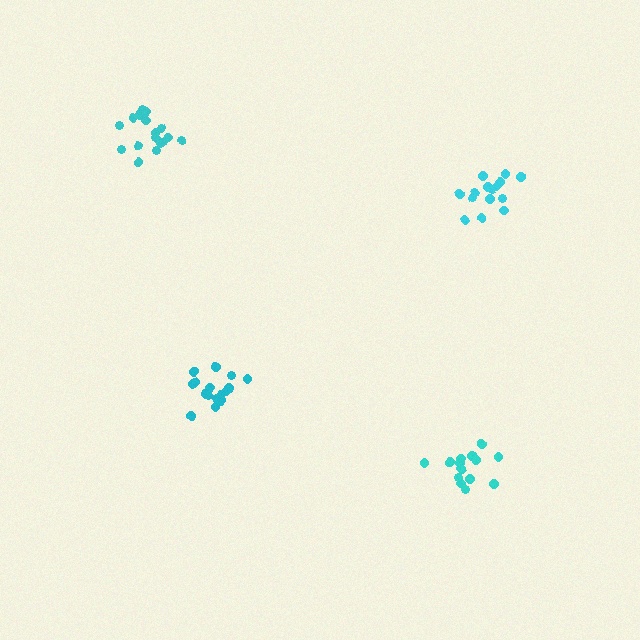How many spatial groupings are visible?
There are 4 spatial groupings.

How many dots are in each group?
Group 1: 17 dots, Group 2: 18 dots, Group 3: 14 dots, Group 4: 16 dots (65 total).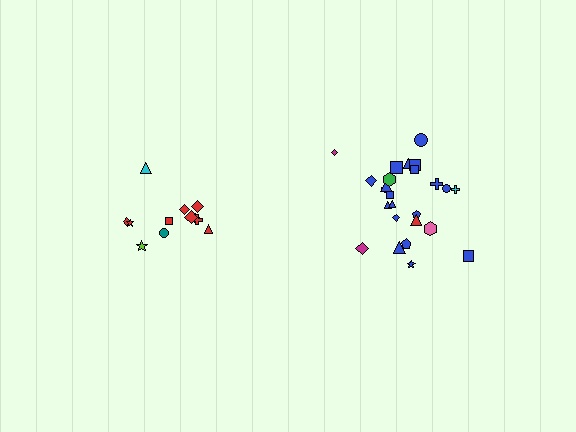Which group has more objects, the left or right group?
The right group.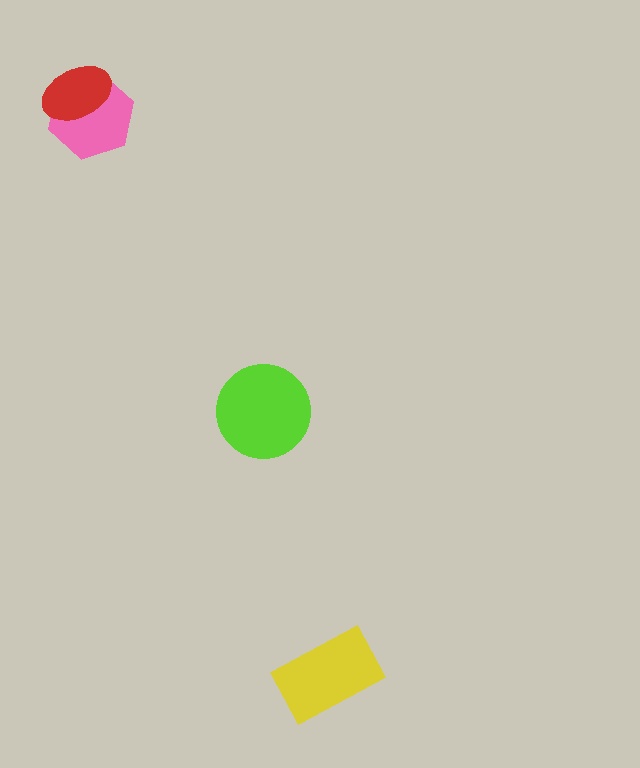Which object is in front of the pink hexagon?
The red ellipse is in front of the pink hexagon.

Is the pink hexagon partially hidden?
Yes, it is partially covered by another shape.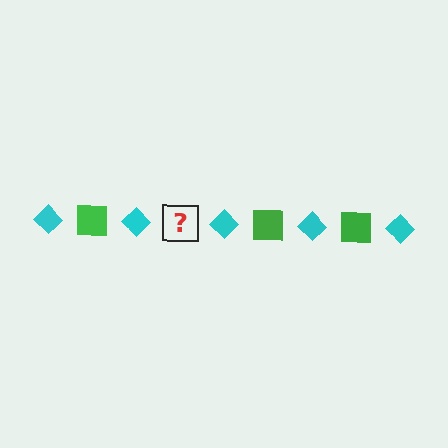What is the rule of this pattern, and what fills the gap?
The rule is that the pattern alternates between cyan diamond and green square. The gap should be filled with a green square.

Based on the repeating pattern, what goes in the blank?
The blank should be a green square.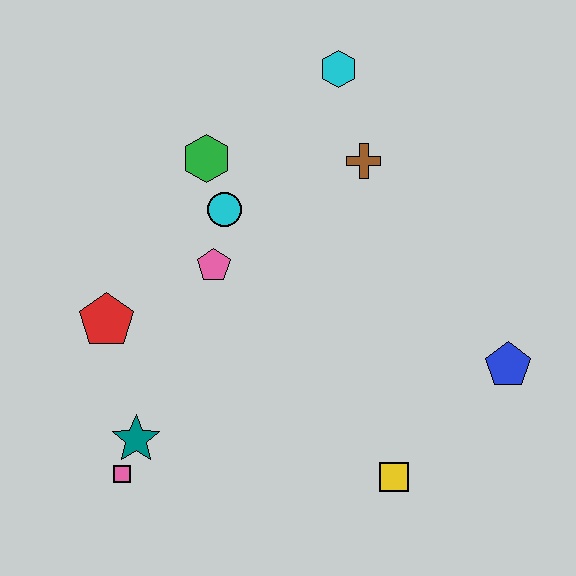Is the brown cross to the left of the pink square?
No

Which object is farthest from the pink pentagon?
The blue pentagon is farthest from the pink pentagon.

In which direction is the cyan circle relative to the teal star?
The cyan circle is above the teal star.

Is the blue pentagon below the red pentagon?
Yes